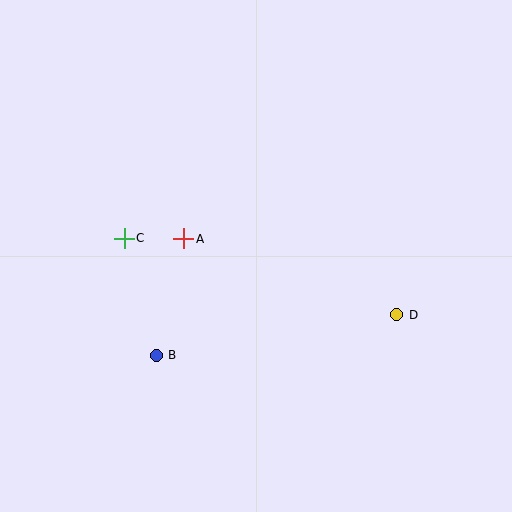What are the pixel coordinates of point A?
Point A is at (184, 239).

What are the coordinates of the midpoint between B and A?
The midpoint between B and A is at (170, 297).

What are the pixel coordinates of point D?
Point D is at (397, 315).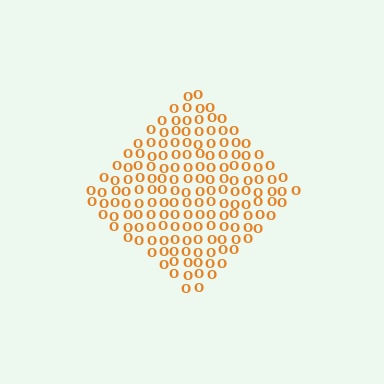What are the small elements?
The small elements are letter O's.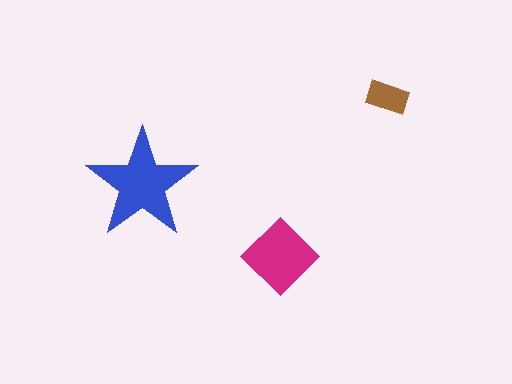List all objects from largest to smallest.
The blue star, the magenta diamond, the brown rectangle.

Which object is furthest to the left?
The blue star is leftmost.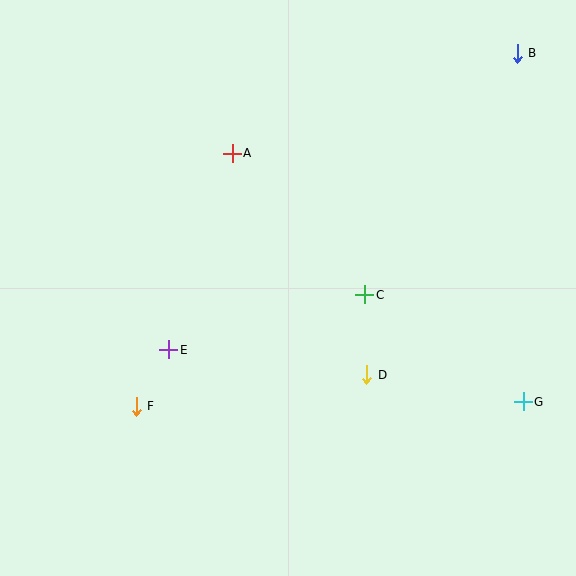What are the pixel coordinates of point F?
Point F is at (136, 406).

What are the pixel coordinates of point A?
Point A is at (232, 153).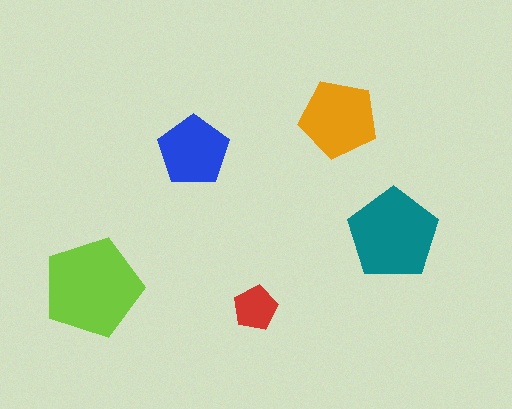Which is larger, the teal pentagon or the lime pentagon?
The lime one.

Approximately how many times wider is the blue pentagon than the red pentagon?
About 1.5 times wider.